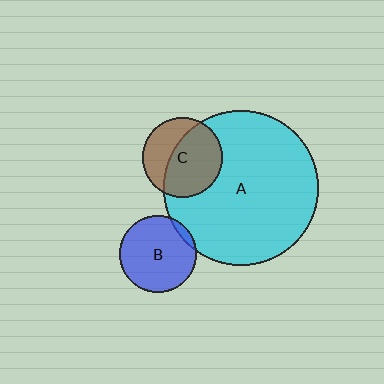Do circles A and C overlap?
Yes.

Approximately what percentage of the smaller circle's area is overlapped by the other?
Approximately 60%.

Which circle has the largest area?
Circle A (cyan).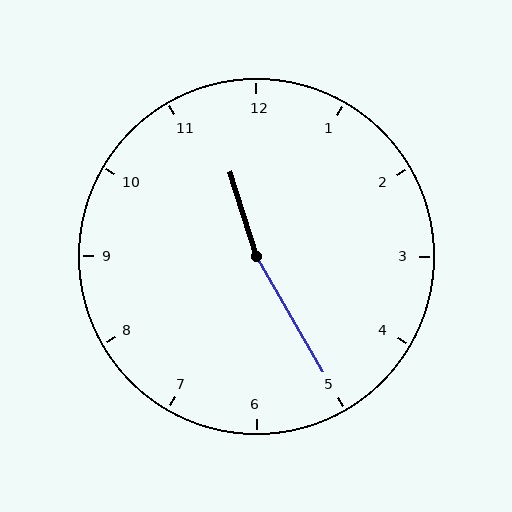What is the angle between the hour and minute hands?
Approximately 168 degrees.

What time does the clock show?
11:25.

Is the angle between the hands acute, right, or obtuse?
It is obtuse.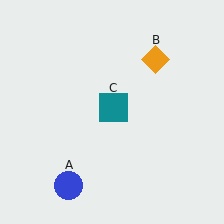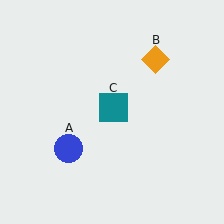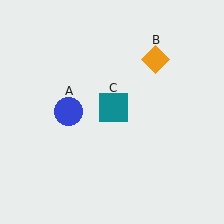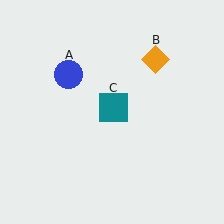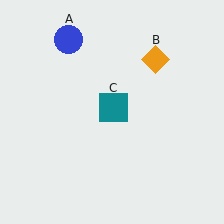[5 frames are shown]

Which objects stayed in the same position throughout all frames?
Orange diamond (object B) and teal square (object C) remained stationary.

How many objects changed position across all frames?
1 object changed position: blue circle (object A).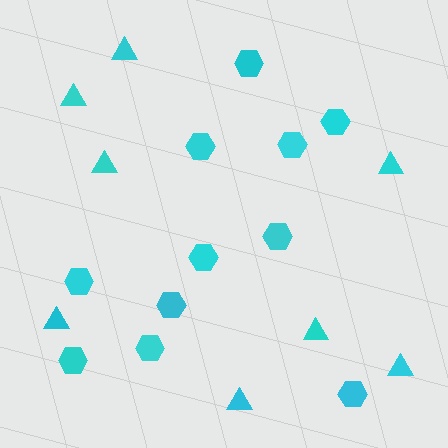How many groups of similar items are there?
There are 2 groups: one group of triangles (8) and one group of hexagons (11).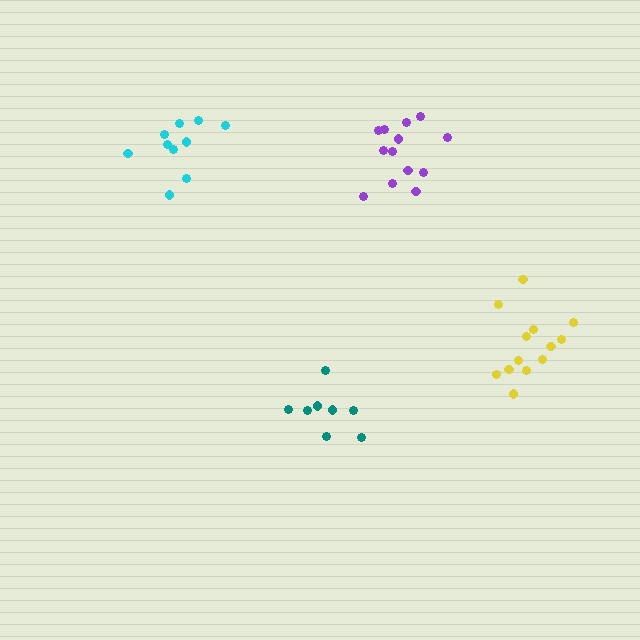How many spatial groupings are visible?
There are 4 spatial groupings.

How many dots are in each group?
Group 1: 13 dots, Group 2: 13 dots, Group 3: 8 dots, Group 4: 10 dots (44 total).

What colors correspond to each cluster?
The clusters are colored: purple, yellow, teal, cyan.